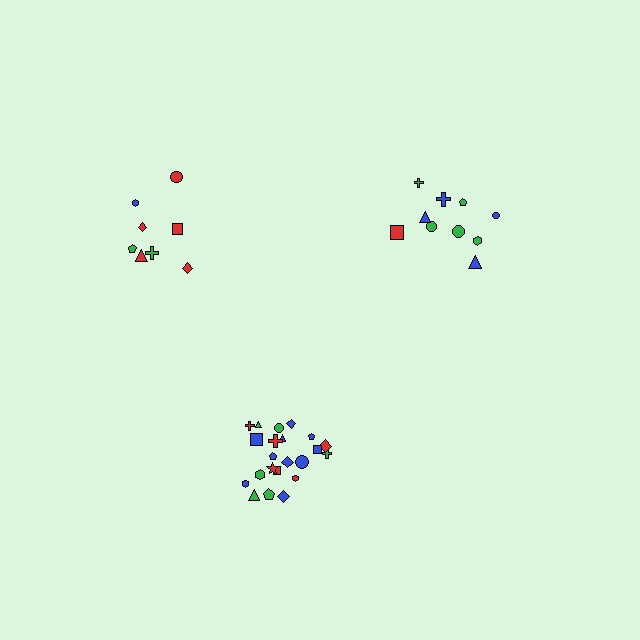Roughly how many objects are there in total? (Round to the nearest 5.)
Roughly 40 objects in total.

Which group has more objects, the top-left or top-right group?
The top-right group.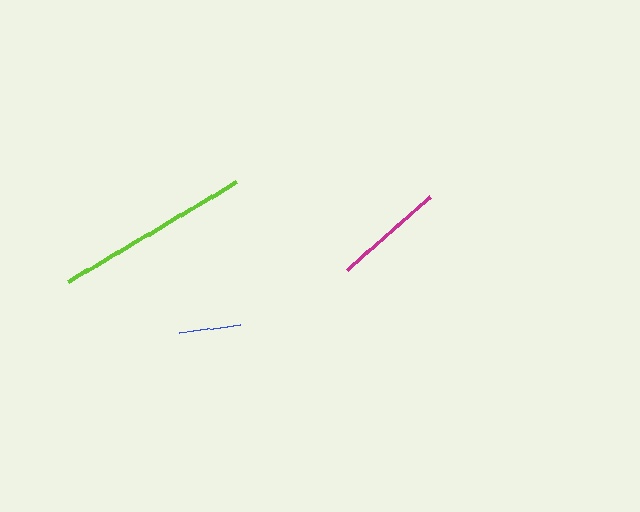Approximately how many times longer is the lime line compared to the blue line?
The lime line is approximately 3.3 times the length of the blue line.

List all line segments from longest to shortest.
From longest to shortest: lime, magenta, blue.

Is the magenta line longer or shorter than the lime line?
The lime line is longer than the magenta line.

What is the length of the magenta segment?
The magenta segment is approximately 111 pixels long.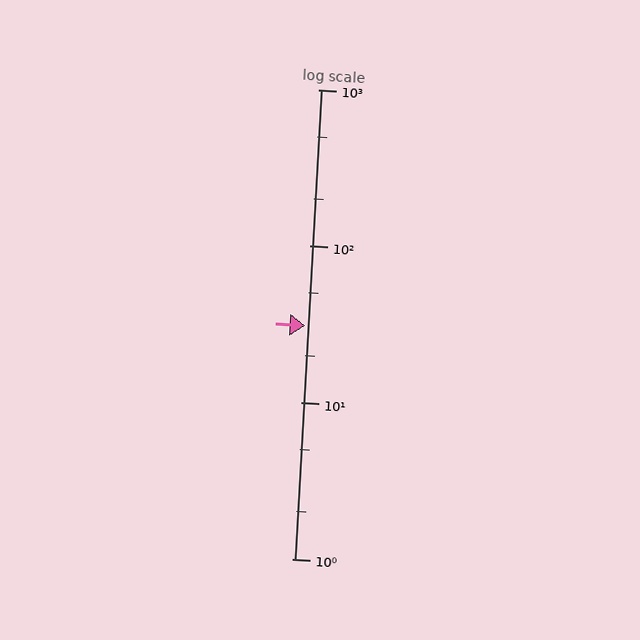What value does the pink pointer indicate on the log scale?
The pointer indicates approximately 31.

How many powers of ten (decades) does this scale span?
The scale spans 3 decades, from 1 to 1000.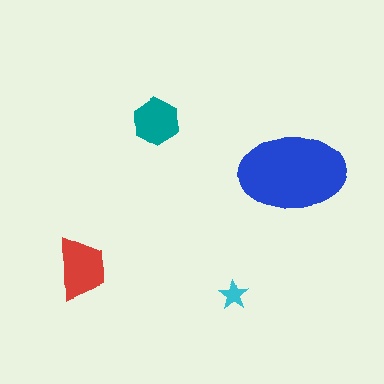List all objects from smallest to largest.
The cyan star, the teal hexagon, the red trapezoid, the blue ellipse.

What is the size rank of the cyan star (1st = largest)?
4th.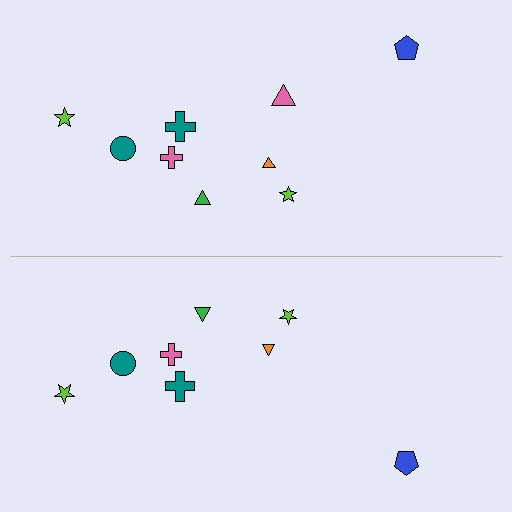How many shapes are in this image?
There are 17 shapes in this image.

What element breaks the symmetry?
A pink triangle is missing from the bottom side.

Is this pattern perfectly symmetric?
No, the pattern is not perfectly symmetric. A pink triangle is missing from the bottom side.